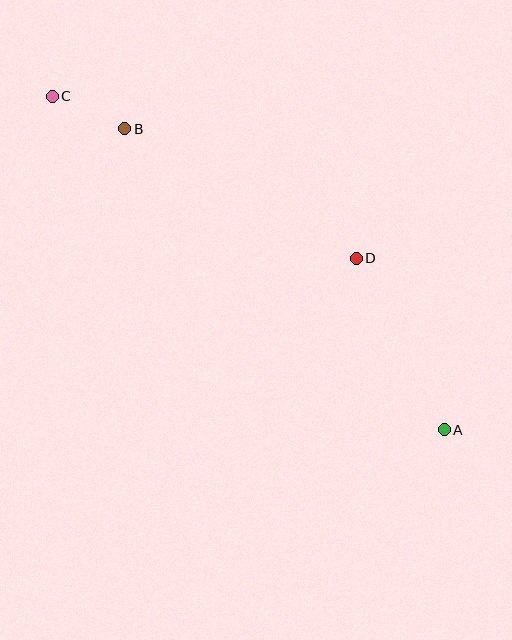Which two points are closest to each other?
Points B and C are closest to each other.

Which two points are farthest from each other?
Points A and C are farthest from each other.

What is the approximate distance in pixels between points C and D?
The distance between C and D is approximately 344 pixels.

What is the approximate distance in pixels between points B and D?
The distance between B and D is approximately 265 pixels.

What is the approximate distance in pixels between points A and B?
The distance between A and B is approximately 439 pixels.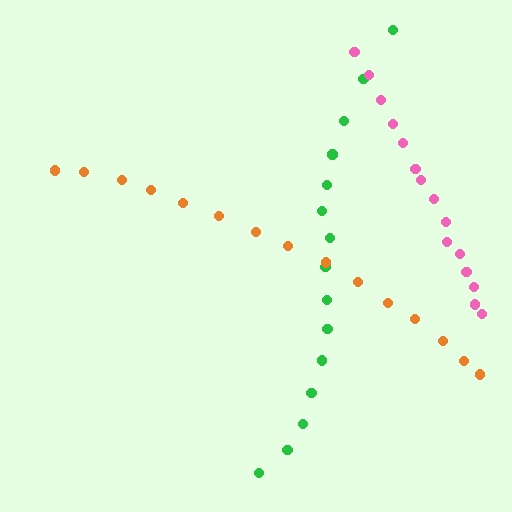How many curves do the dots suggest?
There are 3 distinct paths.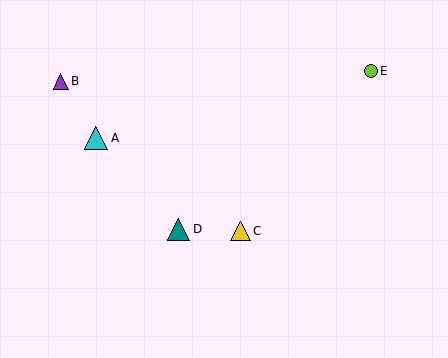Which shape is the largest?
The cyan triangle (labeled A) is the largest.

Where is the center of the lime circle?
The center of the lime circle is at (371, 71).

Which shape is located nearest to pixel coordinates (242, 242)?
The yellow triangle (labeled C) at (241, 231) is nearest to that location.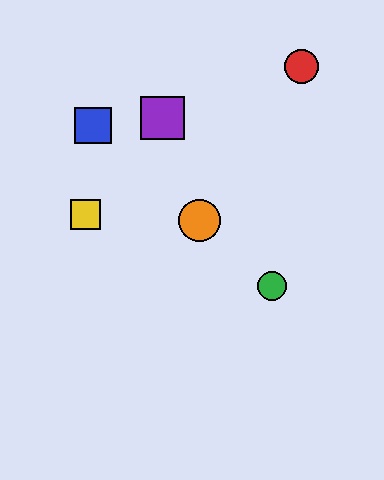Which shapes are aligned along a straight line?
The blue square, the green circle, the orange circle are aligned along a straight line.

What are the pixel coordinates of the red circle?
The red circle is at (302, 66).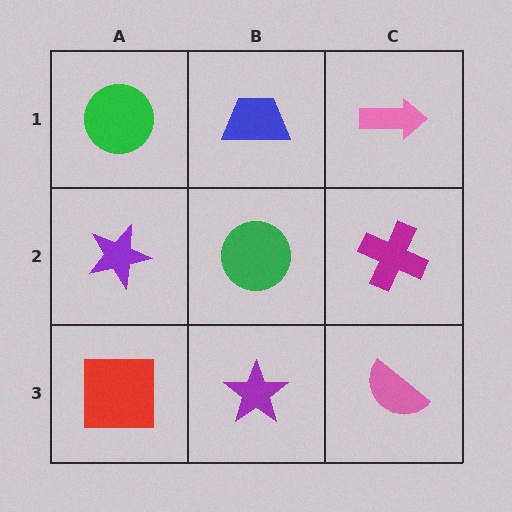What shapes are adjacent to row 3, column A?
A purple star (row 2, column A), a purple star (row 3, column B).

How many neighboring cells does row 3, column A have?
2.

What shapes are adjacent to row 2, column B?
A blue trapezoid (row 1, column B), a purple star (row 3, column B), a purple star (row 2, column A), a magenta cross (row 2, column C).